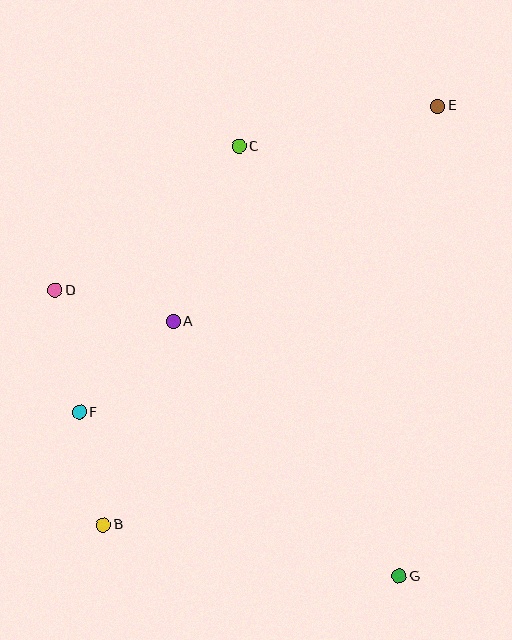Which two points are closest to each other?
Points B and F are closest to each other.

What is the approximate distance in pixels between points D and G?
The distance between D and G is approximately 447 pixels.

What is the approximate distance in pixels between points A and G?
The distance between A and G is approximately 340 pixels.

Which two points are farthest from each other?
Points B and E are farthest from each other.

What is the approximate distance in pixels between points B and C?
The distance between B and C is approximately 402 pixels.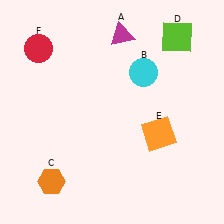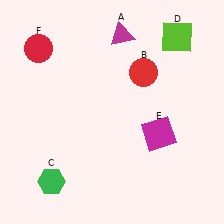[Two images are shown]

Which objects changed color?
B changed from cyan to red. C changed from orange to green. E changed from orange to magenta.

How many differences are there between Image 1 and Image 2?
There are 3 differences between the two images.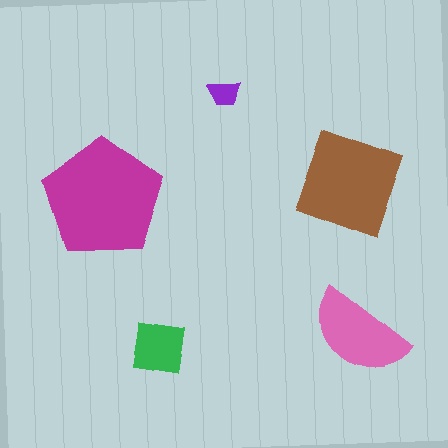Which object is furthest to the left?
The magenta pentagon is leftmost.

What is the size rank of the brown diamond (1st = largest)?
2nd.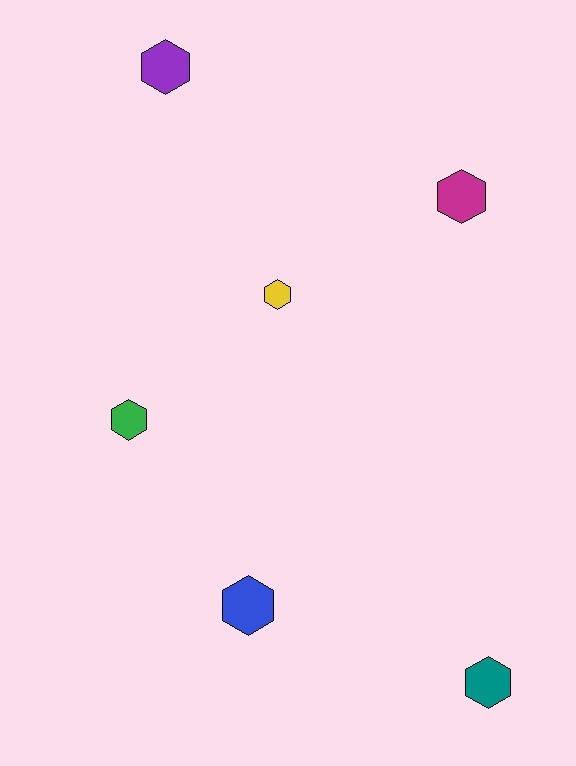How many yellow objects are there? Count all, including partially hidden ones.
There is 1 yellow object.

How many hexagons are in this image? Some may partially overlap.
There are 6 hexagons.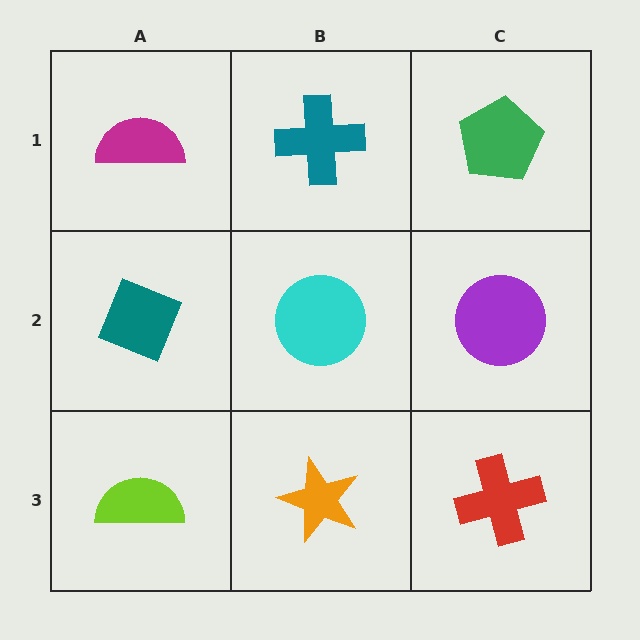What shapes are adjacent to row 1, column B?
A cyan circle (row 2, column B), a magenta semicircle (row 1, column A), a green pentagon (row 1, column C).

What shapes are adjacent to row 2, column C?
A green pentagon (row 1, column C), a red cross (row 3, column C), a cyan circle (row 2, column B).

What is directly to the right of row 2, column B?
A purple circle.